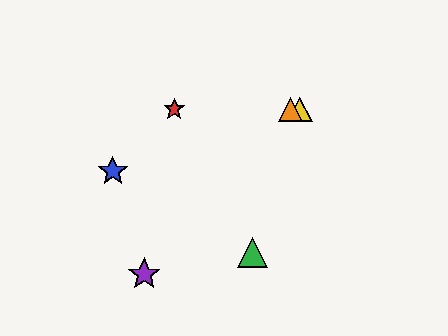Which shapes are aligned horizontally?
The red star, the yellow triangle, the orange triangle are aligned horizontally.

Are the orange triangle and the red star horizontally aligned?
Yes, both are at y≈109.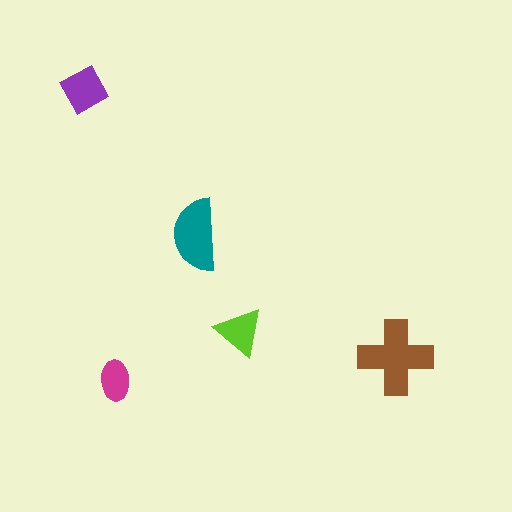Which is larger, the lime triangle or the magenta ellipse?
The lime triangle.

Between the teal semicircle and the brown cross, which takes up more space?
The brown cross.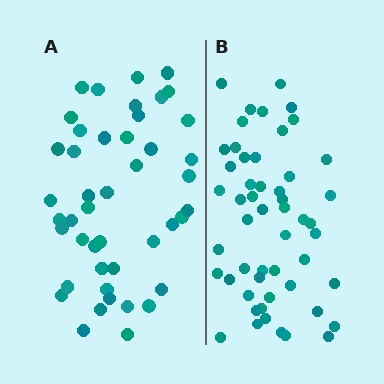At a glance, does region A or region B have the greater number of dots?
Region B (the right region) has more dots.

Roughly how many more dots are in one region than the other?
Region B has roughly 8 or so more dots than region A.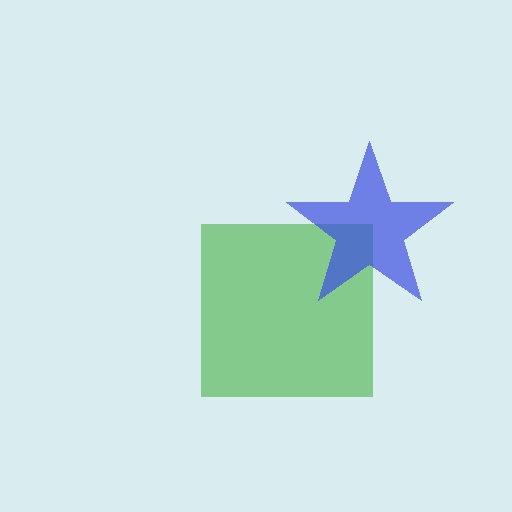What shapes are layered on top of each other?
The layered shapes are: a green square, a blue star.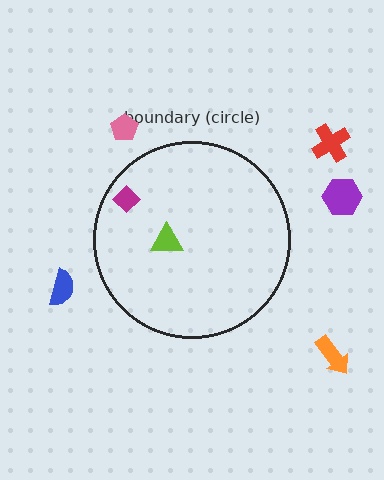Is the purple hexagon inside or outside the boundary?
Outside.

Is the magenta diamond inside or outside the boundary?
Inside.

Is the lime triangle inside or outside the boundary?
Inside.